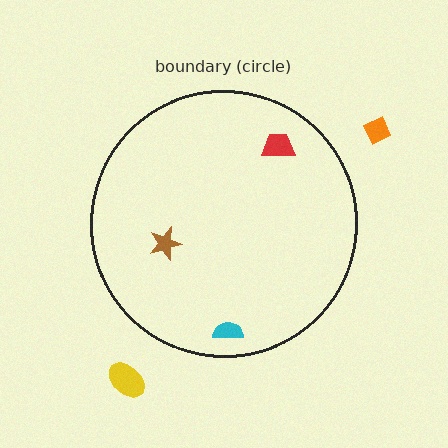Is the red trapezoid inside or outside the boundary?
Inside.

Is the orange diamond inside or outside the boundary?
Outside.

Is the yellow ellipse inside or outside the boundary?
Outside.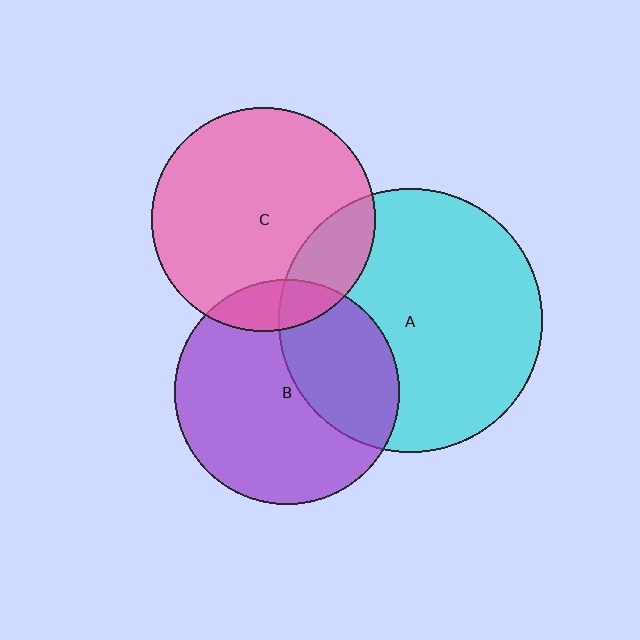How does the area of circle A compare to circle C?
Approximately 1.4 times.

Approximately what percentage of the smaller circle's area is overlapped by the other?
Approximately 35%.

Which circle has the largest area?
Circle A (cyan).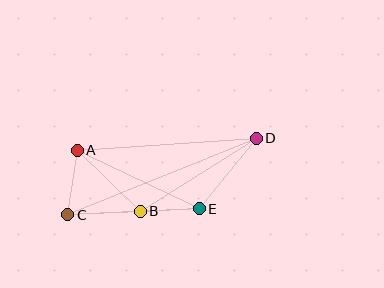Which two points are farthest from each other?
Points C and D are farthest from each other.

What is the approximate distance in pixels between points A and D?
The distance between A and D is approximately 179 pixels.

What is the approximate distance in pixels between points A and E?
The distance between A and E is approximately 135 pixels.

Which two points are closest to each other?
Points B and E are closest to each other.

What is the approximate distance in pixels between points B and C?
The distance between B and C is approximately 72 pixels.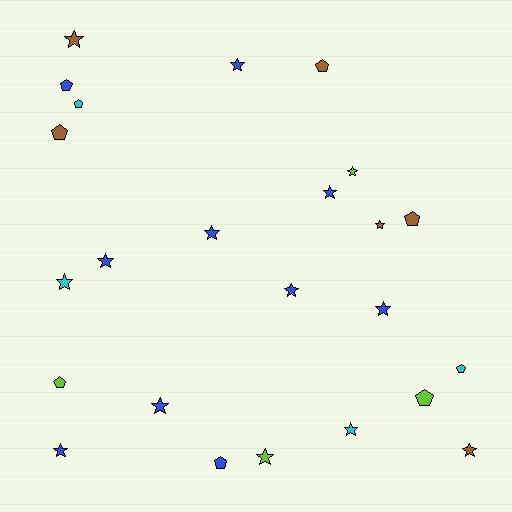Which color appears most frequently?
Blue, with 10 objects.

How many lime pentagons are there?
There are 2 lime pentagons.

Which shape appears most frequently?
Star, with 15 objects.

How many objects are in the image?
There are 24 objects.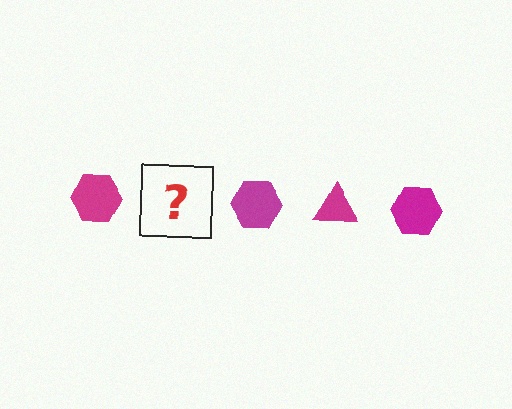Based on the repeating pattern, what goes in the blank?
The blank should be a magenta triangle.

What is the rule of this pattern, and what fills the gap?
The rule is that the pattern cycles through hexagon, triangle shapes in magenta. The gap should be filled with a magenta triangle.